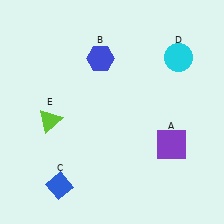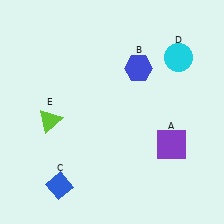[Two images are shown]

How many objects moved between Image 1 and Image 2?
1 object moved between the two images.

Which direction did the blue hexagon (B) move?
The blue hexagon (B) moved right.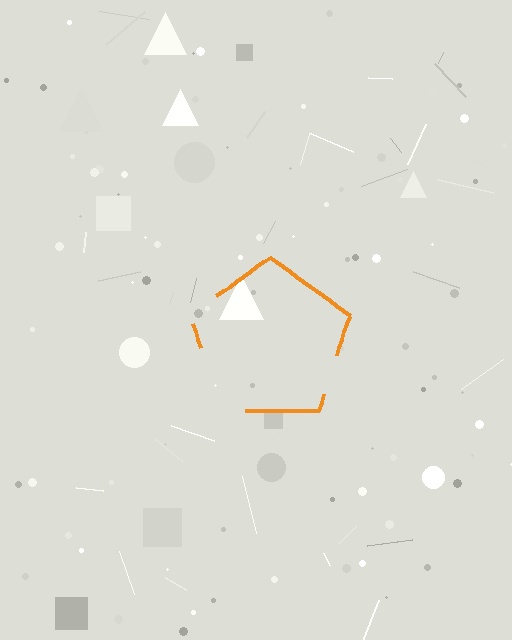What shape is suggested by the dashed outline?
The dashed outline suggests a pentagon.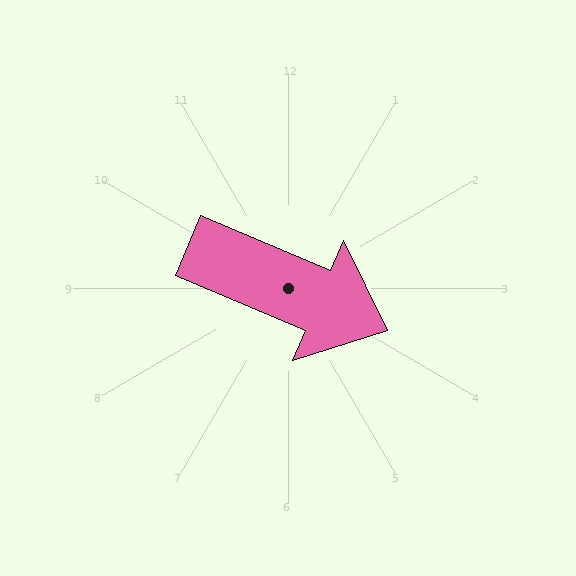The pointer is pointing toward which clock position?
Roughly 4 o'clock.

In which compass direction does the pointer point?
Southeast.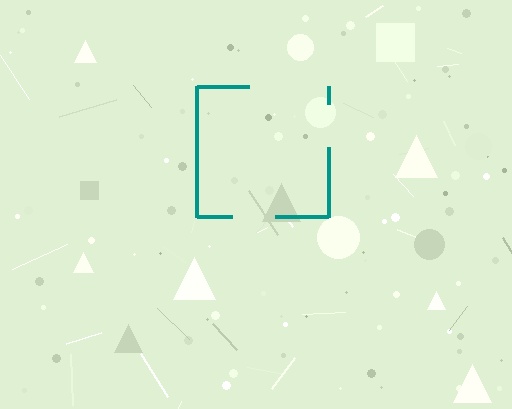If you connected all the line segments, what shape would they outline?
They would outline a square.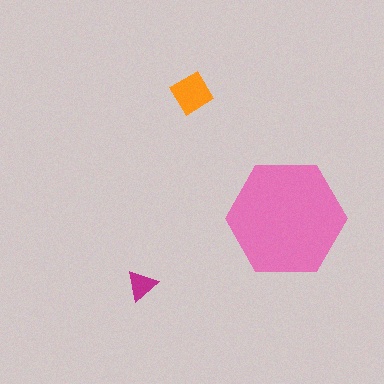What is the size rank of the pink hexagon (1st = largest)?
1st.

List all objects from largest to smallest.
The pink hexagon, the orange diamond, the magenta triangle.